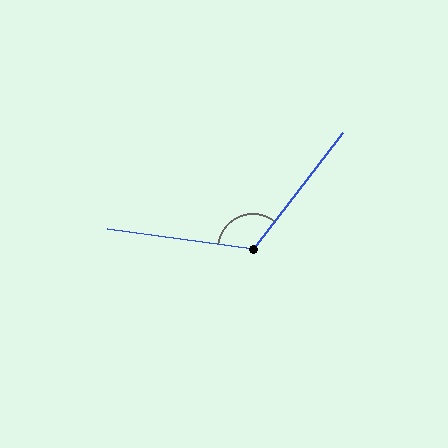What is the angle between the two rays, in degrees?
Approximately 120 degrees.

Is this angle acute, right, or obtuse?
It is obtuse.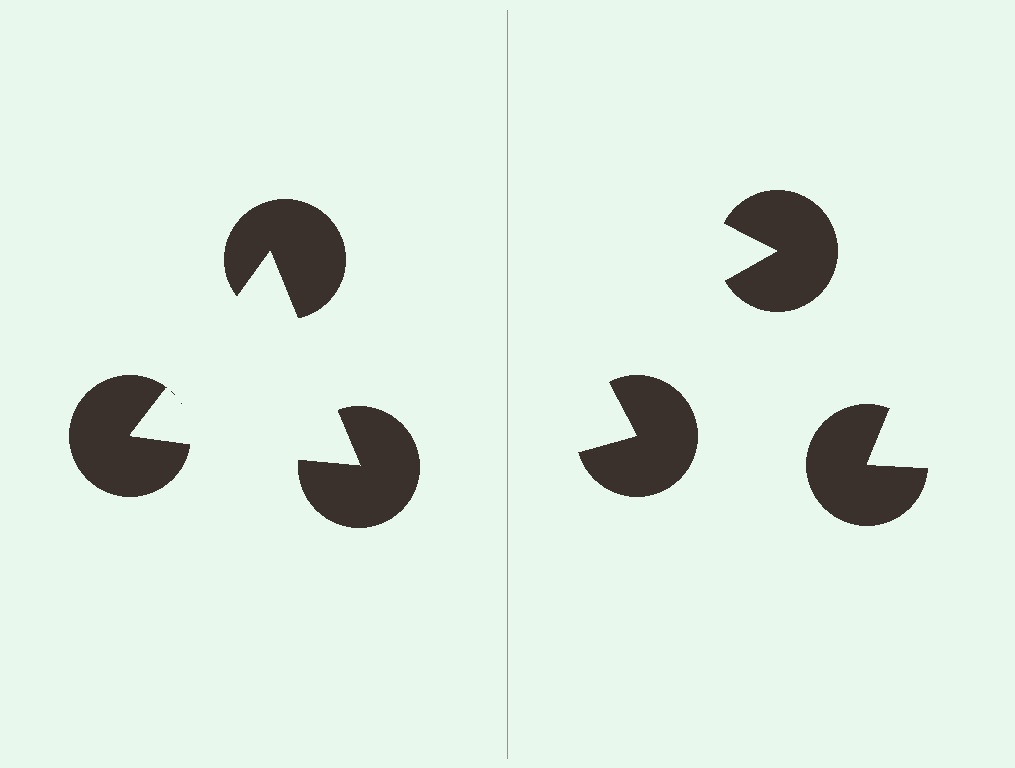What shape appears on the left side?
An illusory triangle.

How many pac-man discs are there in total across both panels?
6 — 3 on each side.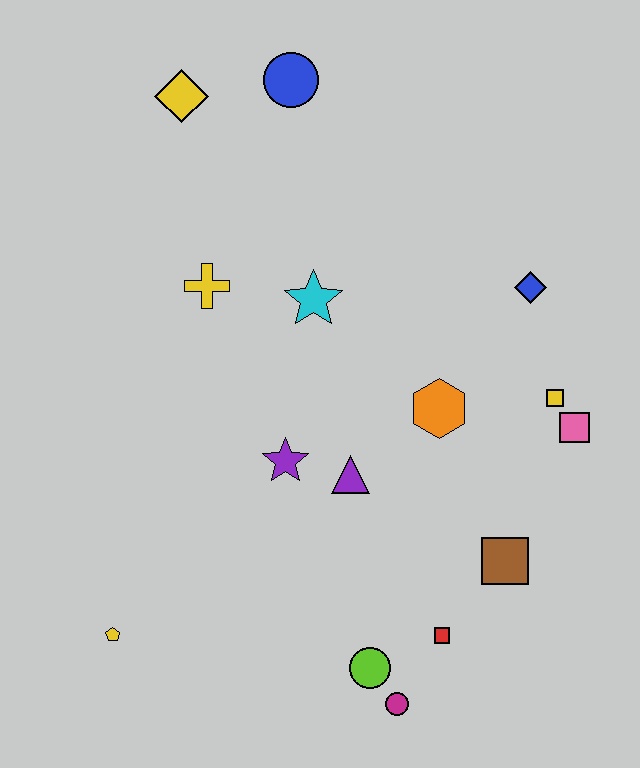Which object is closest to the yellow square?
The pink square is closest to the yellow square.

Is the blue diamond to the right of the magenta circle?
Yes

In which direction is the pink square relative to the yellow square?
The pink square is below the yellow square.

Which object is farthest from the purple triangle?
The yellow diamond is farthest from the purple triangle.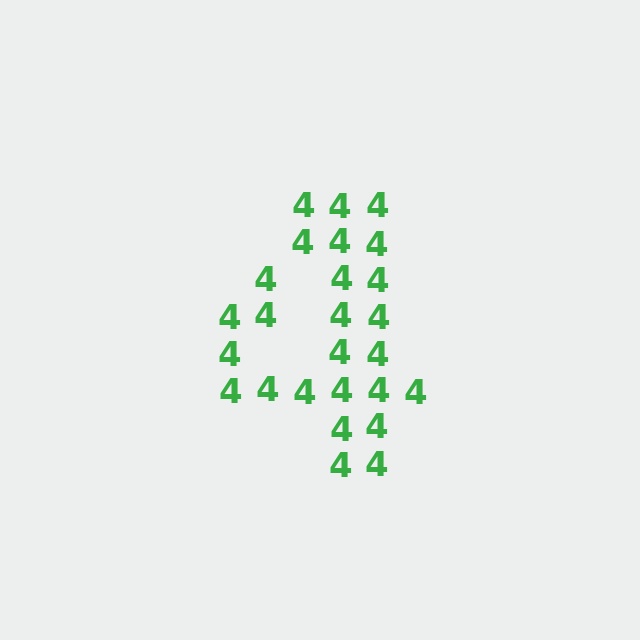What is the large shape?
The large shape is the digit 4.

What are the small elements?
The small elements are digit 4's.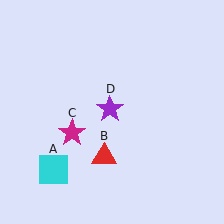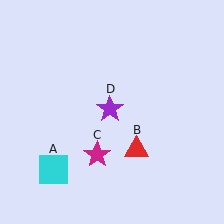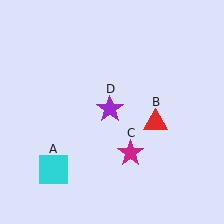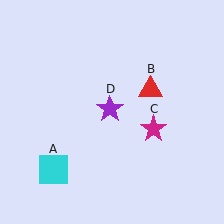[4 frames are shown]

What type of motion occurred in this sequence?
The red triangle (object B), magenta star (object C) rotated counterclockwise around the center of the scene.